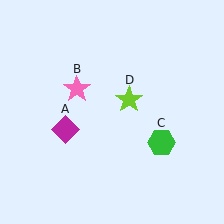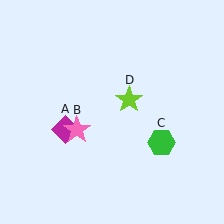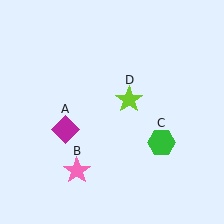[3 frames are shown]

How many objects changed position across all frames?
1 object changed position: pink star (object B).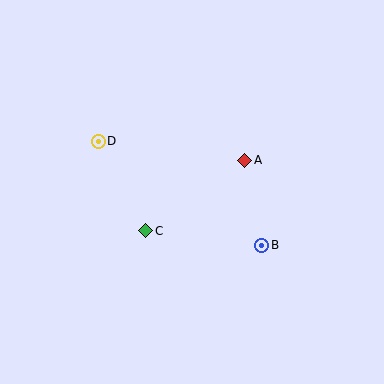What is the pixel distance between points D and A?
The distance between D and A is 148 pixels.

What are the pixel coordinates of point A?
Point A is at (245, 160).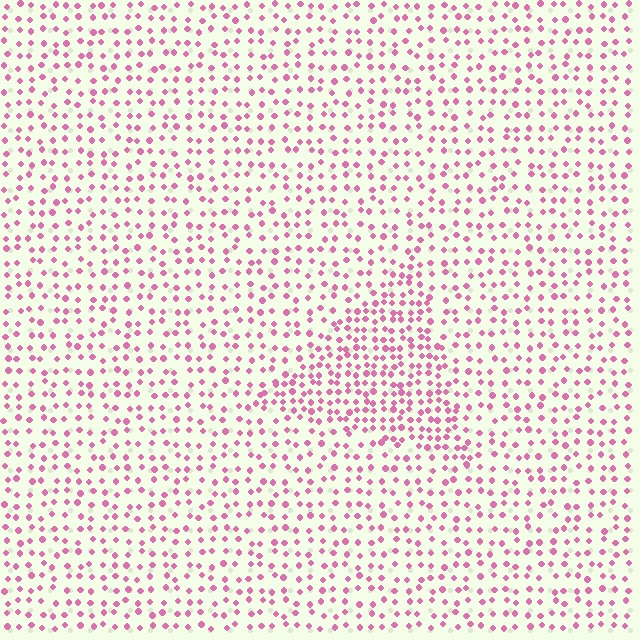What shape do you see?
I see a triangle.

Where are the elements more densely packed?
The elements are more densely packed inside the triangle boundary.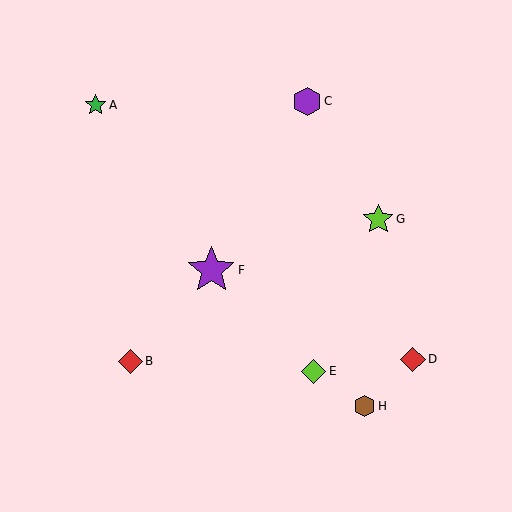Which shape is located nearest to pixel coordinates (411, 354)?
The red diamond (labeled D) at (413, 359) is nearest to that location.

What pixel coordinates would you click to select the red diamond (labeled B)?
Click at (130, 361) to select the red diamond B.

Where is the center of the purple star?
The center of the purple star is at (211, 270).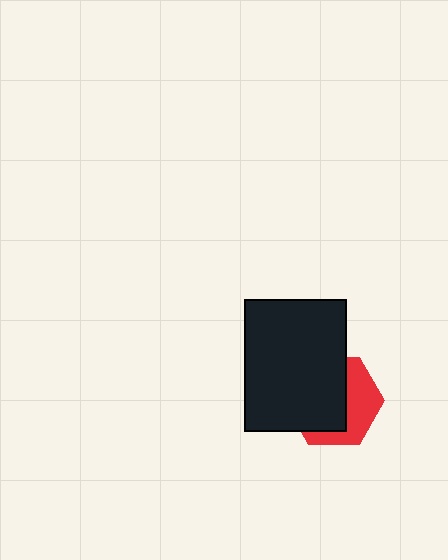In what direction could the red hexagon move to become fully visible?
The red hexagon could move toward the lower-right. That would shift it out from behind the black rectangle entirely.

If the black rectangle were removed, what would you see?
You would see the complete red hexagon.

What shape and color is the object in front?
The object in front is a black rectangle.